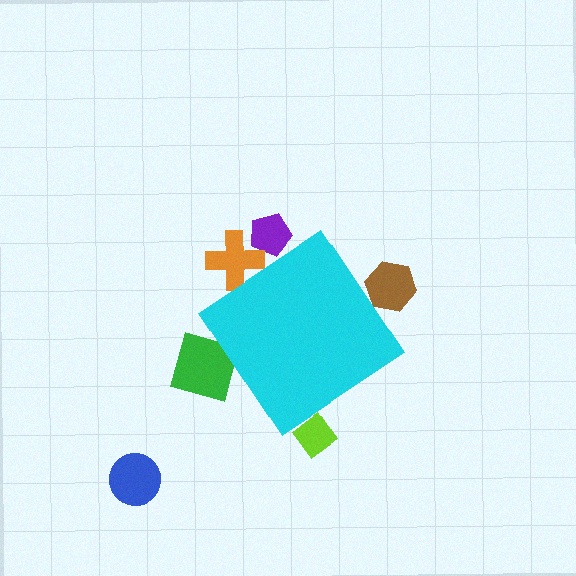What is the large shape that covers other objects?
A cyan diamond.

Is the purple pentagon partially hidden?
Yes, the purple pentagon is partially hidden behind the cyan diamond.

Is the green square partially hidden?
Yes, the green square is partially hidden behind the cyan diamond.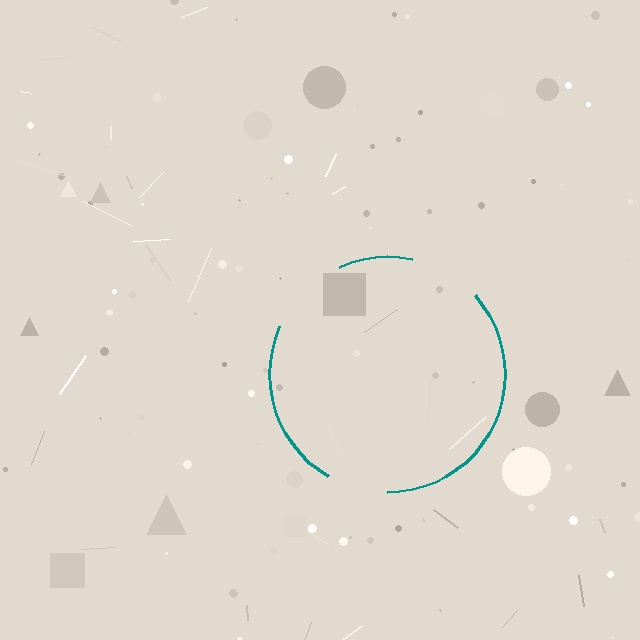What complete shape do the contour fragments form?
The contour fragments form a circle.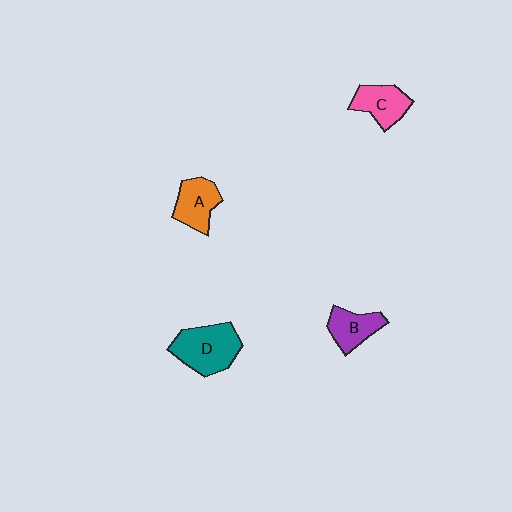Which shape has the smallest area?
Shape B (purple).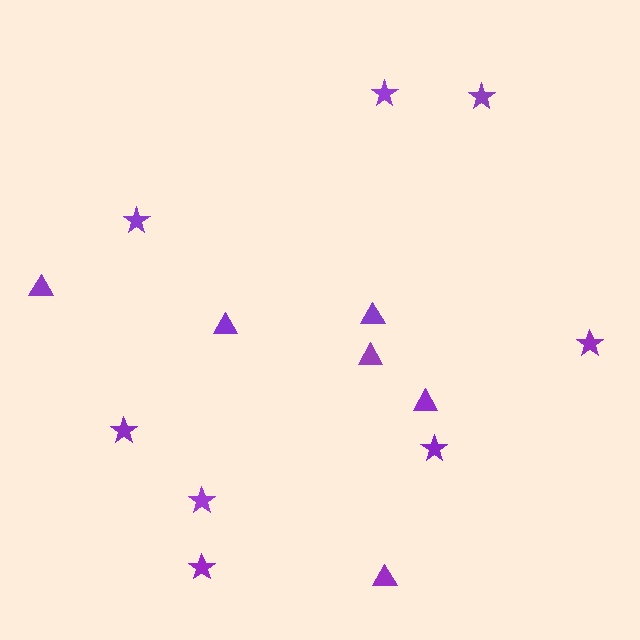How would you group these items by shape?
There are 2 groups: one group of stars (8) and one group of triangles (6).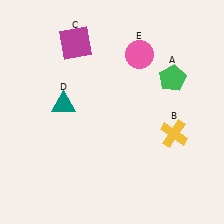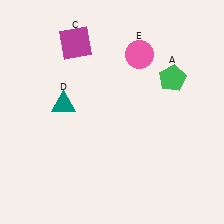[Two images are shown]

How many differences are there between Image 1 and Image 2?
There is 1 difference between the two images.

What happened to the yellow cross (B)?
The yellow cross (B) was removed in Image 2. It was in the bottom-right area of Image 1.